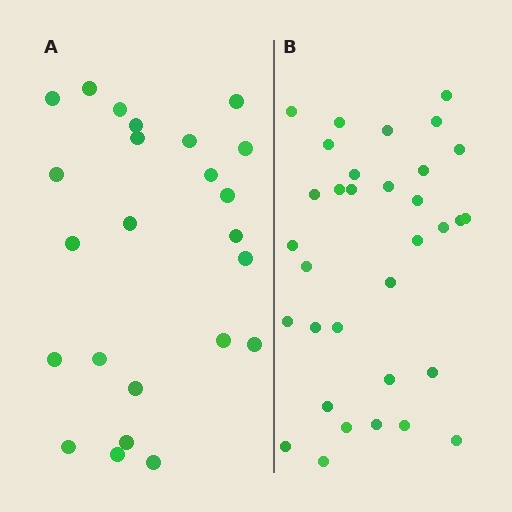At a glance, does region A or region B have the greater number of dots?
Region B (the right region) has more dots.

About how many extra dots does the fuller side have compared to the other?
Region B has roughly 8 or so more dots than region A.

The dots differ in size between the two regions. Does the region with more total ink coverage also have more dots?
No. Region A has more total ink coverage because its dots are larger, but region B actually contains more individual dots. Total area can be misleading — the number of items is what matters here.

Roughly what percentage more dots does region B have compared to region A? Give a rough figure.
About 40% more.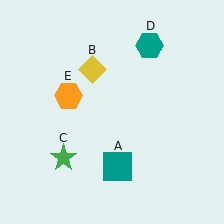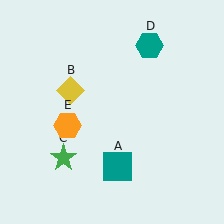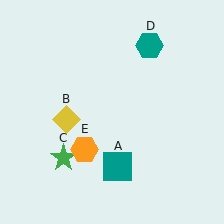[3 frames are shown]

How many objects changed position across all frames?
2 objects changed position: yellow diamond (object B), orange hexagon (object E).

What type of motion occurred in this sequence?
The yellow diamond (object B), orange hexagon (object E) rotated counterclockwise around the center of the scene.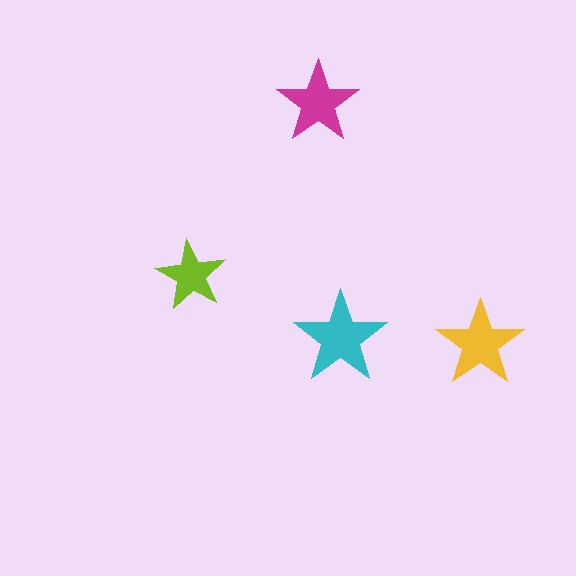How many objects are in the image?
There are 4 objects in the image.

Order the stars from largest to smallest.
the cyan one, the yellow one, the magenta one, the lime one.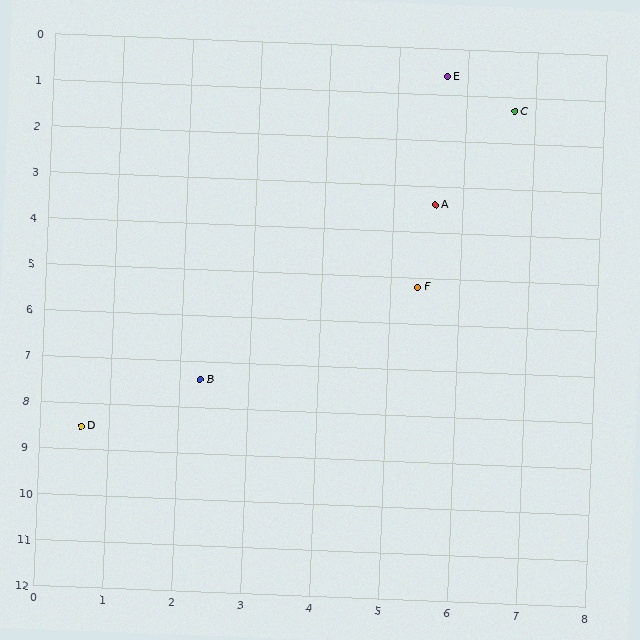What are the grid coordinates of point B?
Point B is at approximately (2.3, 7.4).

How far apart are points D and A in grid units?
Points D and A are about 7.1 grid units apart.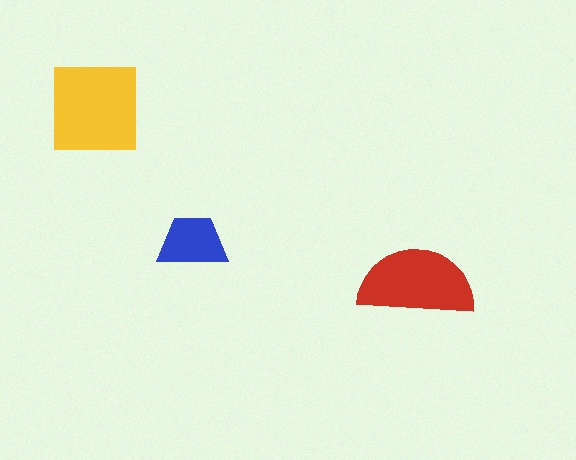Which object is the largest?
The yellow square.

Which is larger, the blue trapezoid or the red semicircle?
The red semicircle.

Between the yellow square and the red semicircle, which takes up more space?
The yellow square.